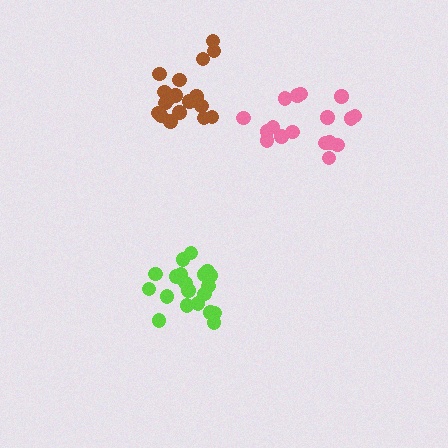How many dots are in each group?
Group 1: 17 dots, Group 2: 20 dots, Group 3: 18 dots (55 total).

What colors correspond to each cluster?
The clusters are colored: pink, lime, brown.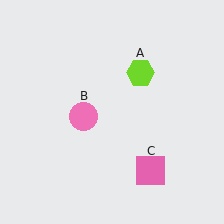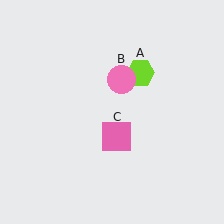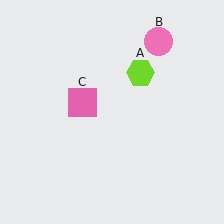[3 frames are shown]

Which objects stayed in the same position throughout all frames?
Lime hexagon (object A) remained stationary.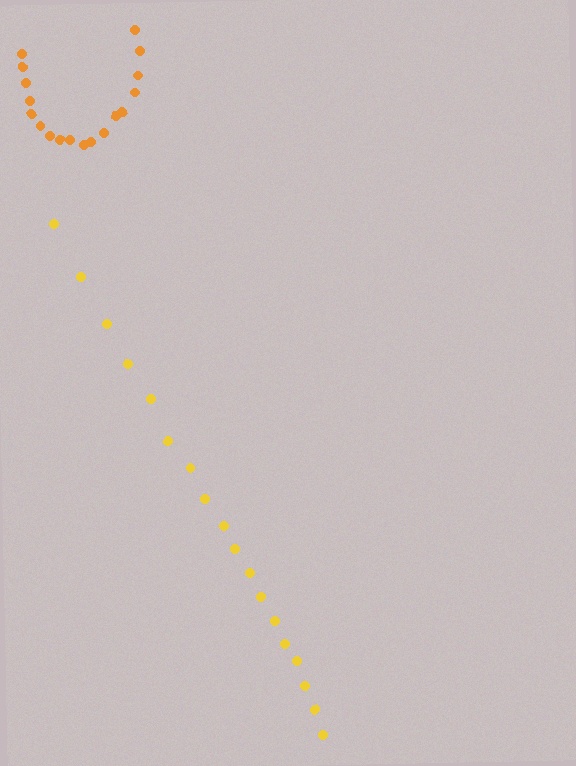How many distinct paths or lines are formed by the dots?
There are 2 distinct paths.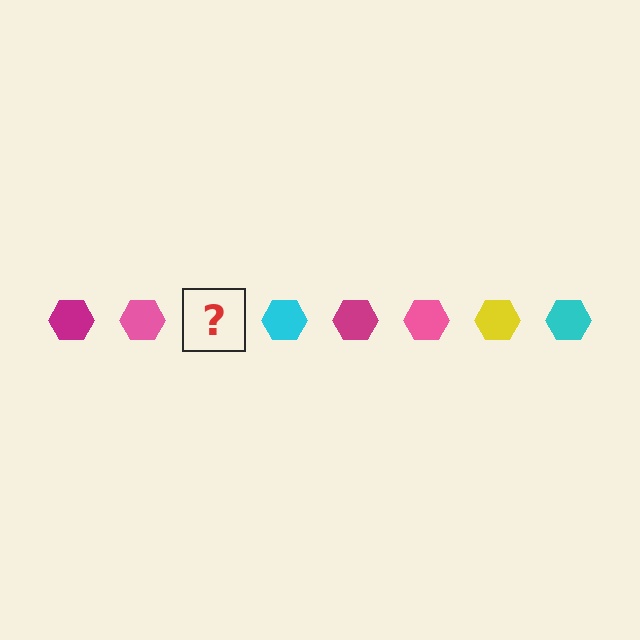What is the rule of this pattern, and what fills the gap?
The rule is that the pattern cycles through magenta, pink, yellow, cyan hexagons. The gap should be filled with a yellow hexagon.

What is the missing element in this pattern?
The missing element is a yellow hexagon.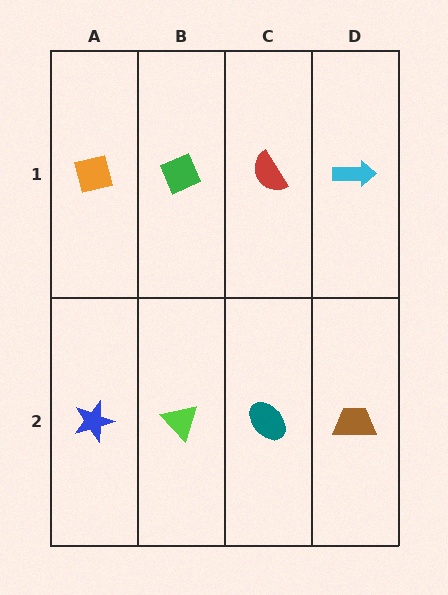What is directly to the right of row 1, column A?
A green diamond.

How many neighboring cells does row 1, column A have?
2.